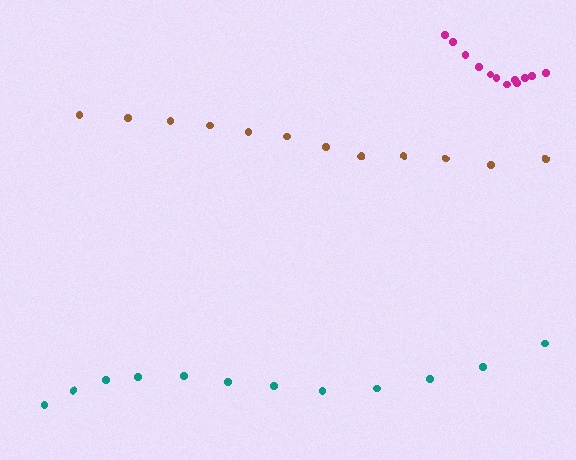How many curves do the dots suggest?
There are 3 distinct paths.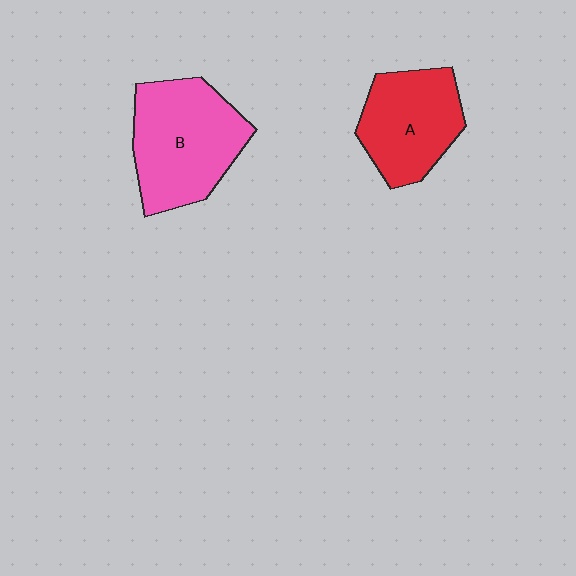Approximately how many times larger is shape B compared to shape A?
Approximately 1.3 times.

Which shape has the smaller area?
Shape A (red).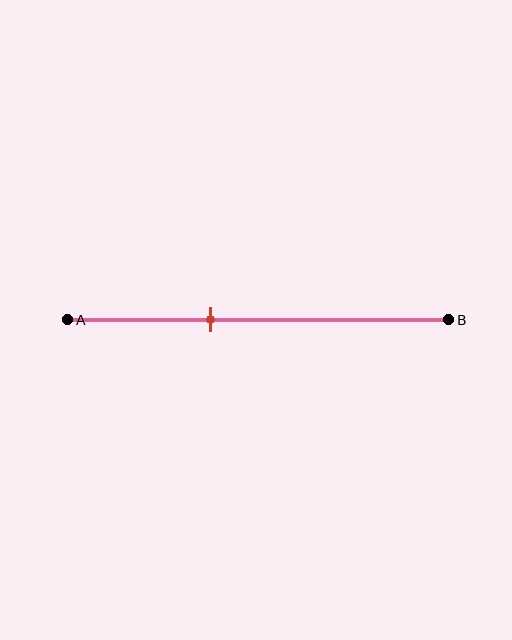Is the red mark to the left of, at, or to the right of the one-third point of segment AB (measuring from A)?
The red mark is to the right of the one-third point of segment AB.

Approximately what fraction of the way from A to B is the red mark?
The red mark is approximately 40% of the way from A to B.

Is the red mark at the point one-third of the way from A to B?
No, the mark is at about 40% from A, not at the 33% one-third point.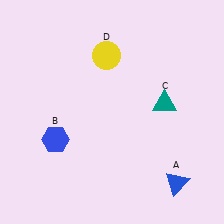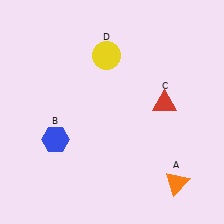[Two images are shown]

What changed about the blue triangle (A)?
In Image 1, A is blue. In Image 2, it changed to orange.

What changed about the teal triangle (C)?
In Image 1, C is teal. In Image 2, it changed to red.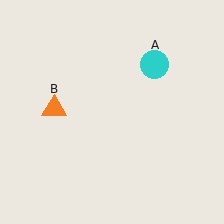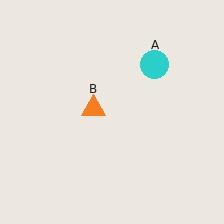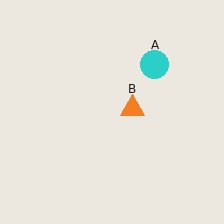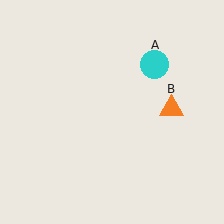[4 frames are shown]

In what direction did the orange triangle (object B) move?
The orange triangle (object B) moved right.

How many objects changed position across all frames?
1 object changed position: orange triangle (object B).